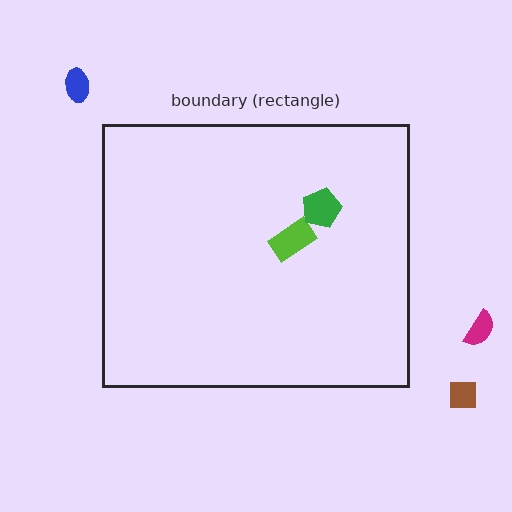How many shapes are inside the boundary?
2 inside, 3 outside.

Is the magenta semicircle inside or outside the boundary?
Outside.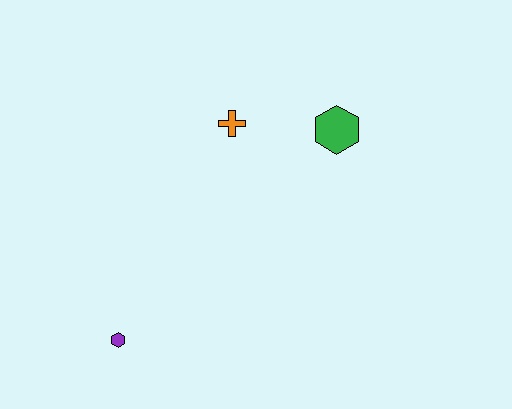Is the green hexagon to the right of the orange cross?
Yes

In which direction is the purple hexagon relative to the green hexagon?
The purple hexagon is to the left of the green hexagon.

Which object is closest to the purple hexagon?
The orange cross is closest to the purple hexagon.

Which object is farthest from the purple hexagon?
The green hexagon is farthest from the purple hexagon.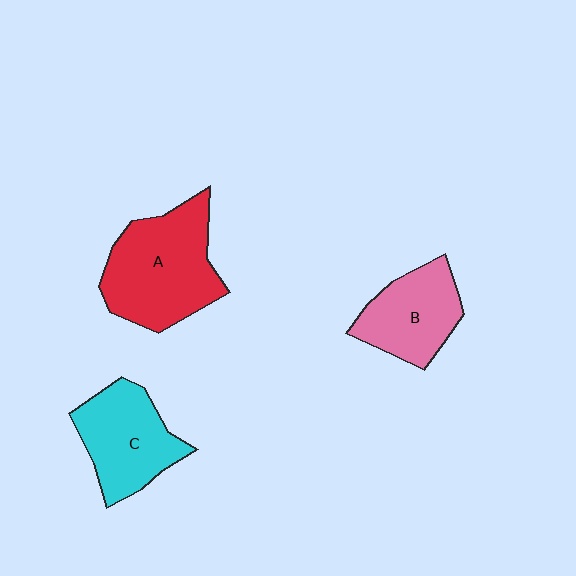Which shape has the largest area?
Shape A (red).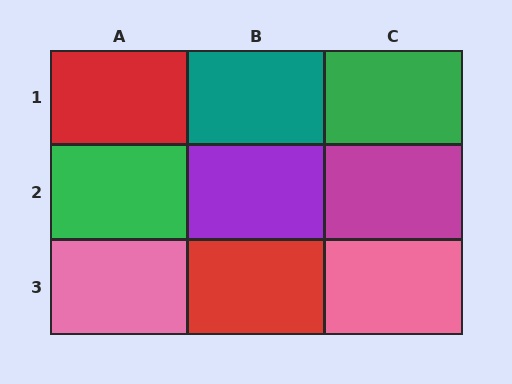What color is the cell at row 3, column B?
Red.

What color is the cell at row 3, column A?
Pink.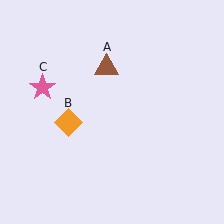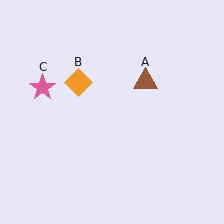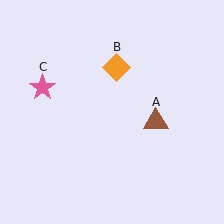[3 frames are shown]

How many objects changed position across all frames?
2 objects changed position: brown triangle (object A), orange diamond (object B).